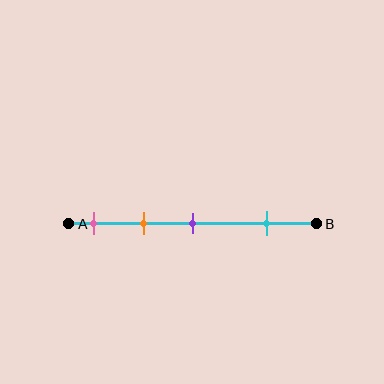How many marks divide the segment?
There are 4 marks dividing the segment.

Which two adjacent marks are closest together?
The pink and orange marks are the closest adjacent pair.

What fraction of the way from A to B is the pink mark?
The pink mark is approximately 10% (0.1) of the way from A to B.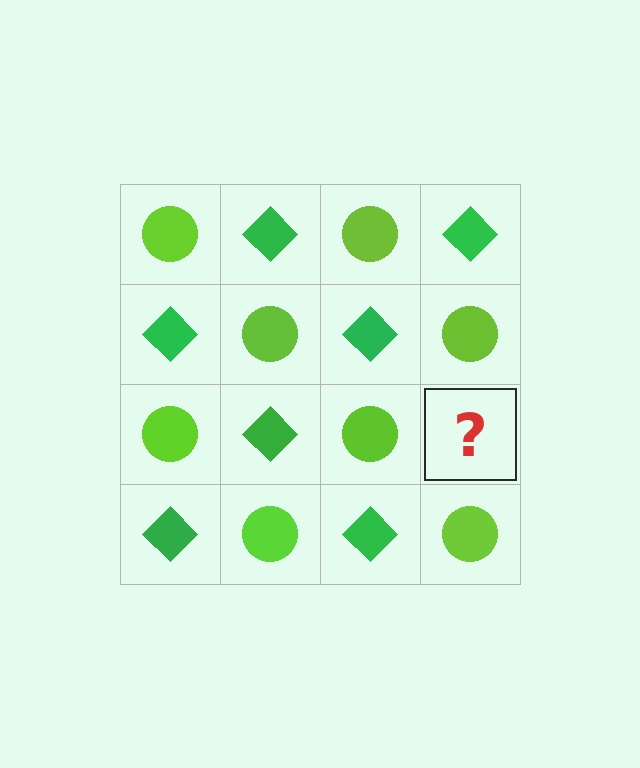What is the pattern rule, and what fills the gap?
The rule is that it alternates lime circle and green diamond in a checkerboard pattern. The gap should be filled with a green diamond.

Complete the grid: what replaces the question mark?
The question mark should be replaced with a green diamond.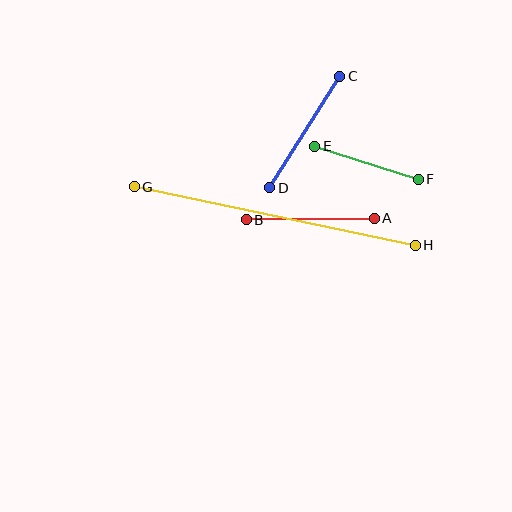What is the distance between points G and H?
The distance is approximately 287 pixels.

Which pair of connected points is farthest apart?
Points G and H are farthest apart.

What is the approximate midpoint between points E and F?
The midpoint is at approximately (367, 163) pixels.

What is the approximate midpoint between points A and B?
The midpoint is at approximately (310, 219) pixels.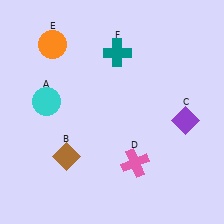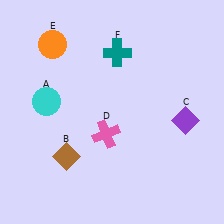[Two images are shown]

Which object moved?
The pink cross (D) moved up.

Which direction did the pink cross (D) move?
The pink cross (D) moved up.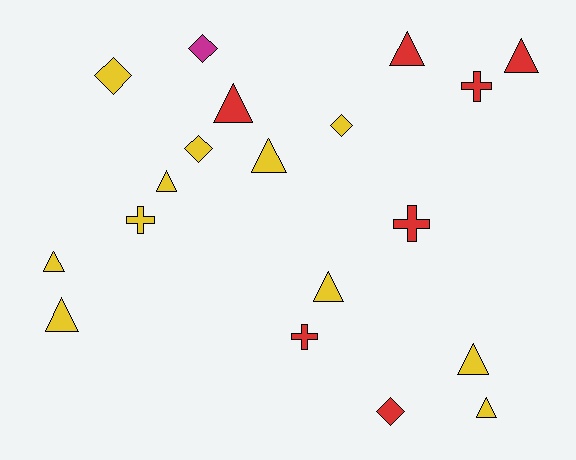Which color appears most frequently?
Yellow, with 11 objects.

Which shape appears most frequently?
Triangle, with 10 objects.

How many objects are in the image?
There are 19 objects.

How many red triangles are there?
There are 3 red triangles.